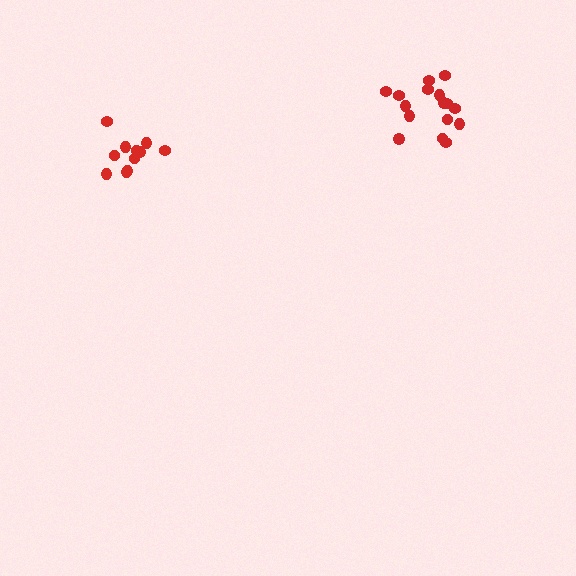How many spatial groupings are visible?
There are 2 spatial groupings.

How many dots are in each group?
Group 1: 16 dots, Group 2: 12 dots (28 total).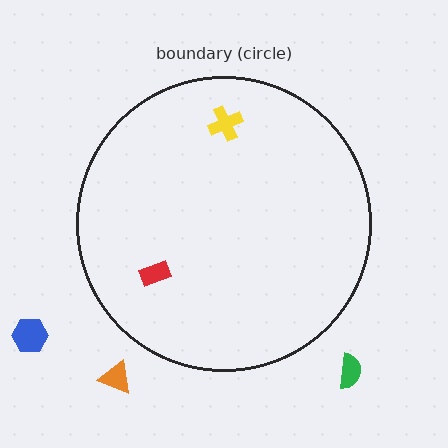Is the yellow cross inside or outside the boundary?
Inside.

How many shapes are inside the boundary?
2 inside, 3 outside.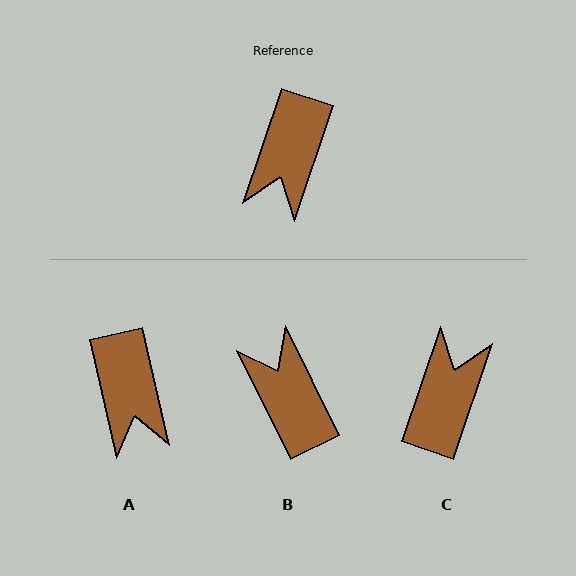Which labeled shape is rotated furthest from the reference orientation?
C, about 179 degrees away.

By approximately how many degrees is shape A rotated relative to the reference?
Approximately 31 degrees counter-clockwise.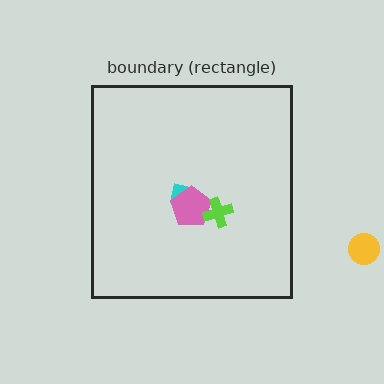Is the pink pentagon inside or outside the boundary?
Inside.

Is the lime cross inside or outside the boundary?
Inside.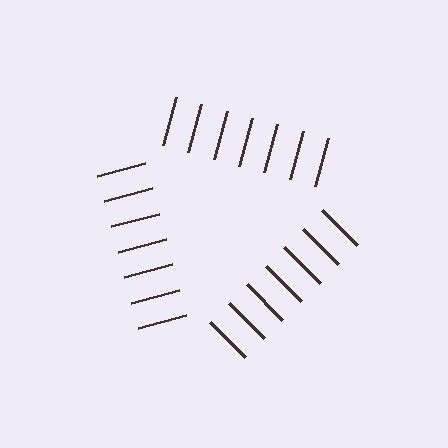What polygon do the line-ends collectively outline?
An illusory triangle — the line segments terminate on its edges but no continuous stroke is drawn.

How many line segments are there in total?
21 — 7 along each of the 3 edges.